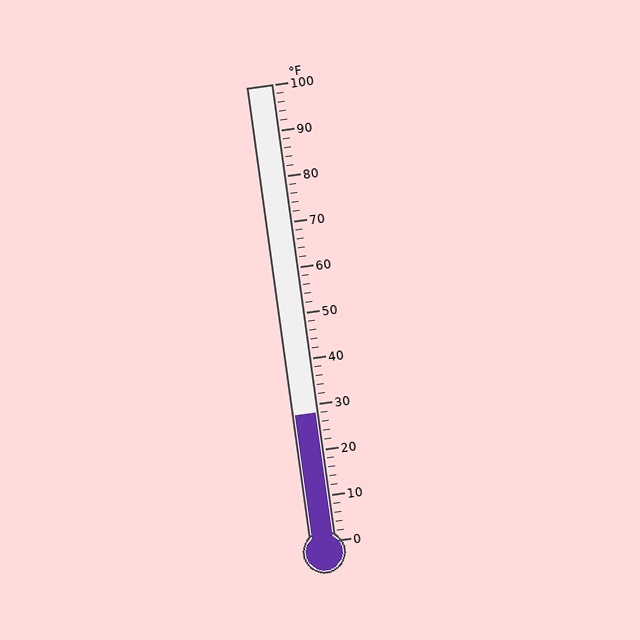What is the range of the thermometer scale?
The thermometer scale ranges from 0°F to 100°F.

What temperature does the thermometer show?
The thermometer shows approximately 28°F.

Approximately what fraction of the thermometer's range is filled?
The thermometer is filled to approximately 30% of its range.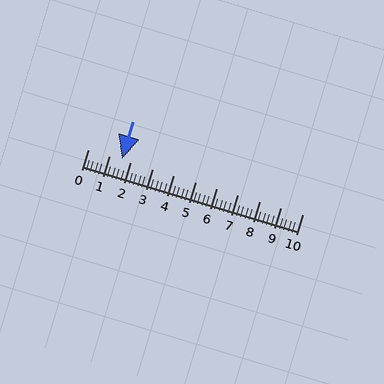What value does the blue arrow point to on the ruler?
The blue arrow points to approximately 1.6.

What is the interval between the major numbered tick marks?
The major tick marks are spaced 1 units apart.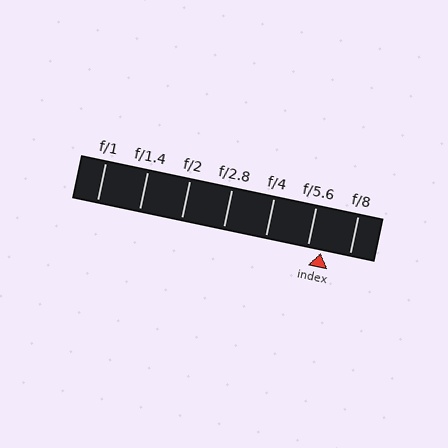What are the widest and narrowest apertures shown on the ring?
The widest aperture shown is f/1 and the narrowest is f/8.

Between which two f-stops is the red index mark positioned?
The index mark is between f/5.6 and f/8.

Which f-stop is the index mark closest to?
The index mark is closest to f/5.6.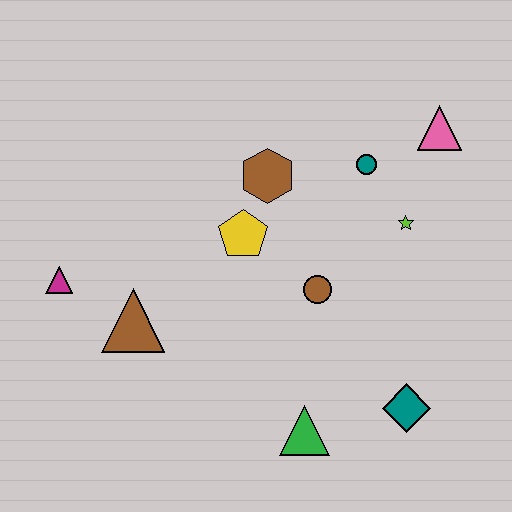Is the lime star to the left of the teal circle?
No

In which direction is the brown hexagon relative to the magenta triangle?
The brown hexagon is to the right of the magenta triangle.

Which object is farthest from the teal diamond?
The magenta triangle is farthest from the teal diamond.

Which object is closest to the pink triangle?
The teal circle is closest to the pink triangle.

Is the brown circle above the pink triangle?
No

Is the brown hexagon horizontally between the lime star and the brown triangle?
Yes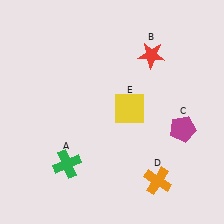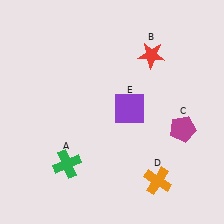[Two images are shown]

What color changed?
The square (E) changed from yellow in Image 1 to purple in Image 2.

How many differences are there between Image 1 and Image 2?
There is 1 difference between the two images.